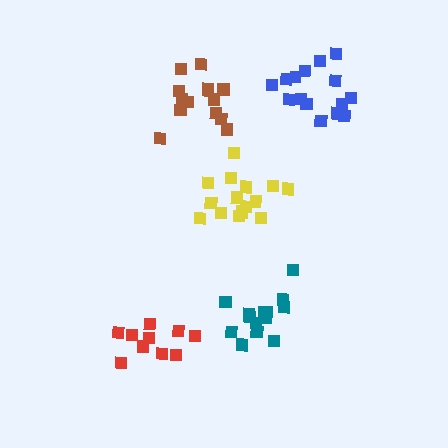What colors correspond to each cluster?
The clusters are colored: yellow, red, brown, blue, teal.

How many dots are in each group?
Group 1: 15 dots, Group 2: 10 dots, Group 3: 14 dots, Group 4: 15 dots, Group 5: 15 dots (69 total).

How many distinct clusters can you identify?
There are 5 distinct clusters.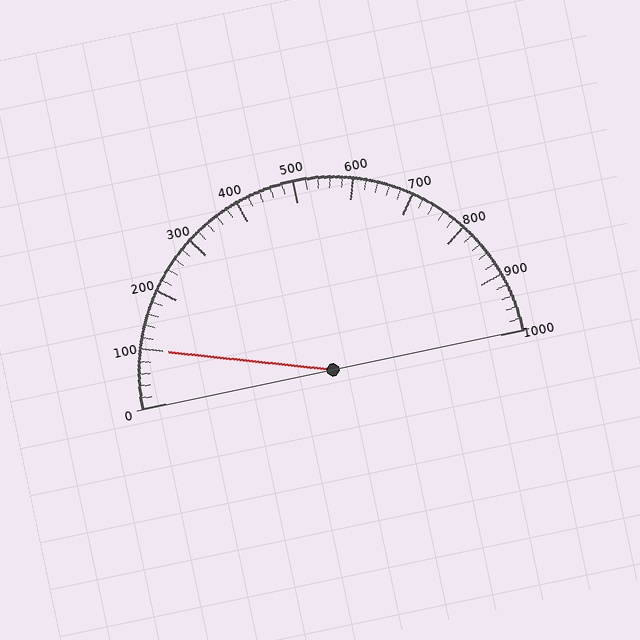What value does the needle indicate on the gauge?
The needle indicates approximately 100.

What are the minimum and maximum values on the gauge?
The gauge ranges from 0 to 1000.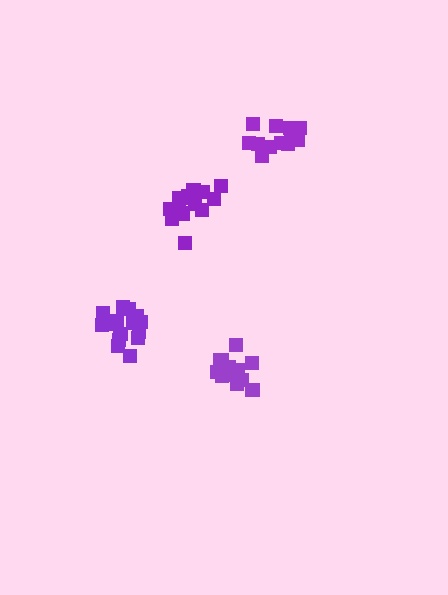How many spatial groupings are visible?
There are 4 spatial groupings.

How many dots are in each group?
Group 1: 12 dots, Group 2: 16 dots, Group 3: 13 dots, Group 4: 14 dots (55 total).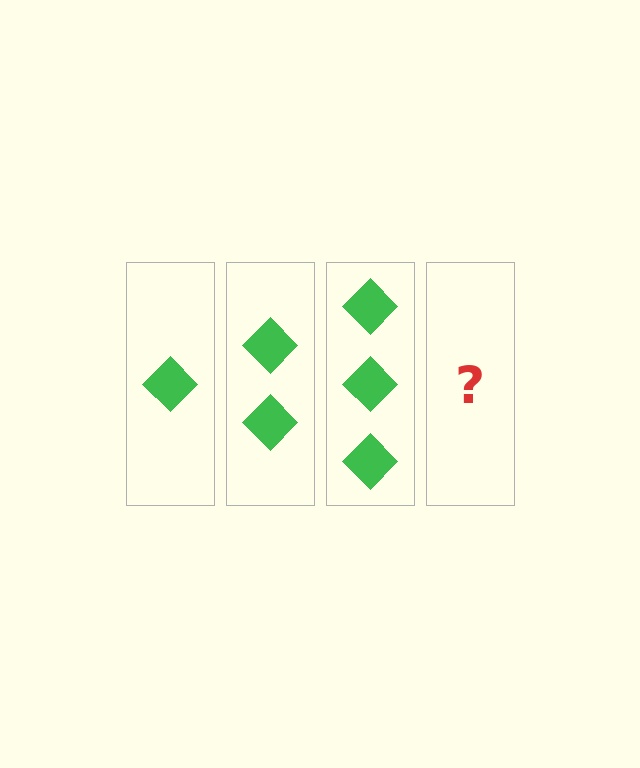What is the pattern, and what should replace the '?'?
The pattern is that each step adds one more diamond. The '?' should be 4 diamonds.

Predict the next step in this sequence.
The next step is 4 diamonds.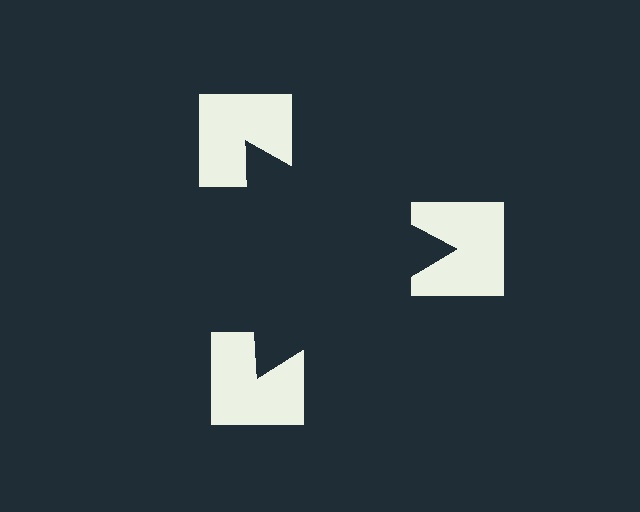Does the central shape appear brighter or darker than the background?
It typically appears slightly darker than the background, even though no actual brightness change is drawn.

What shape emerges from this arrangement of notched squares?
An illusory triangle — its edges are inferred from the aligned wedge cuts in the notched squares, not physically drawn.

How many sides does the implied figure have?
3 sides.